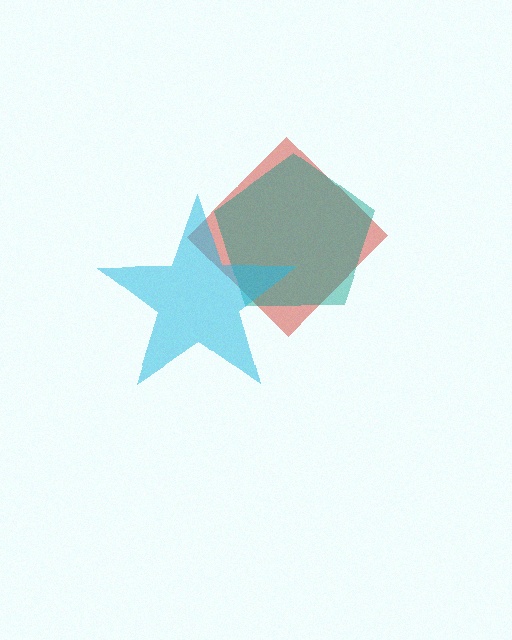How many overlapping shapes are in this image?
There are 3 overlapping shapes in the image.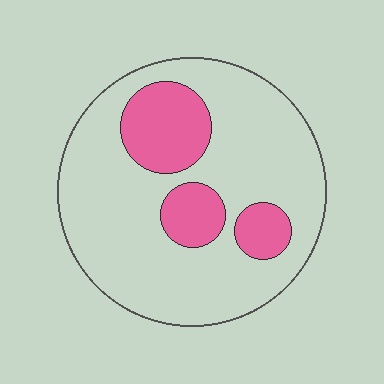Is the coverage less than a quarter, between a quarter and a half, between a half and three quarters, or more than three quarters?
Less than a quarter.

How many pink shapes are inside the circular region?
3.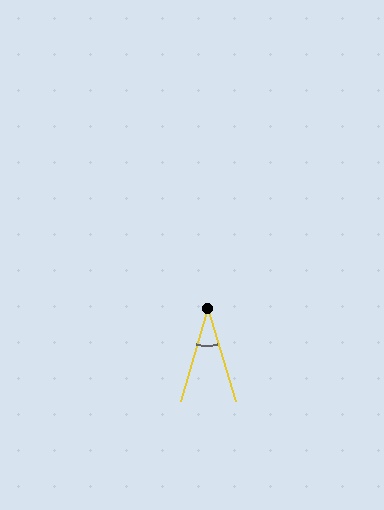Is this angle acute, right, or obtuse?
It is acute.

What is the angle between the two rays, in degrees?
Approximately 33 degrees.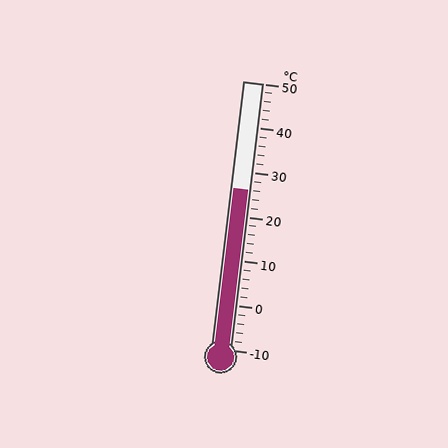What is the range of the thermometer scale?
The thermometer scale ranges from -10°C to 50°C.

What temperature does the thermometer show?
The thermometer shows approximately 26°C.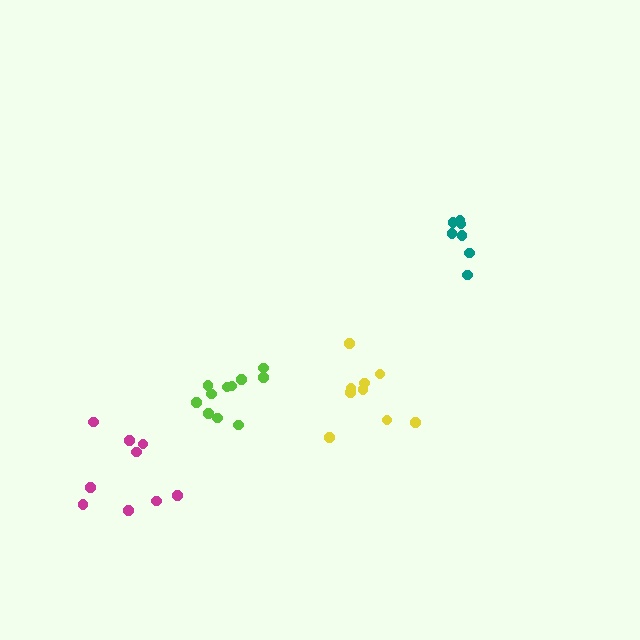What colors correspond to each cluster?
The clusters are colored: magenta, yellow, lime, teal.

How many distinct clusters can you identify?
There are 4 distinct clusters.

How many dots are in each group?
Group 1: 9 dots, Group 2: 9 dots, Group 3: 11 dots, Group 4: 7 dots (36 total).